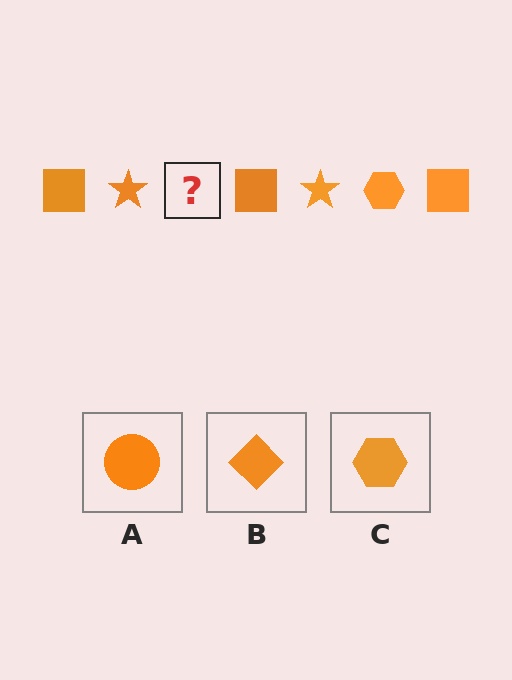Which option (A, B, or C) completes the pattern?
C.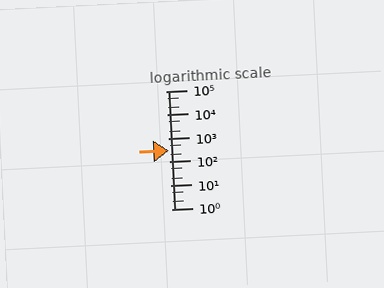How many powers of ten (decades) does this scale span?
The scale spans 5 decades, from 1 to 100000.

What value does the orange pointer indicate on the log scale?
The pointer indicates approximately 310.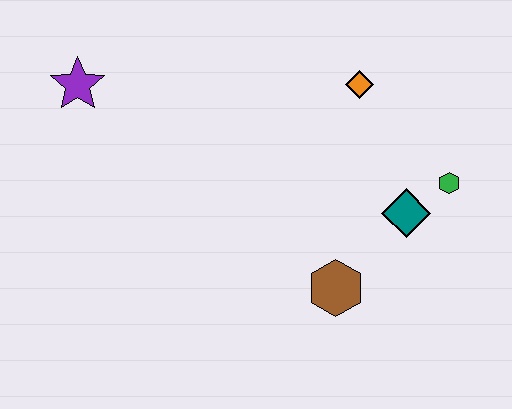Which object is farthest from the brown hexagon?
The purple star is farthest from the brown hexagon.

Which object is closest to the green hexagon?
The teal diamond is closest to the green hexagon.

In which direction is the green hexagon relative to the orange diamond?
The green hexagon is below the orange diamond.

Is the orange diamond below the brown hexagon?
No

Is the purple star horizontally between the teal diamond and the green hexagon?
No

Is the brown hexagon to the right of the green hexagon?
No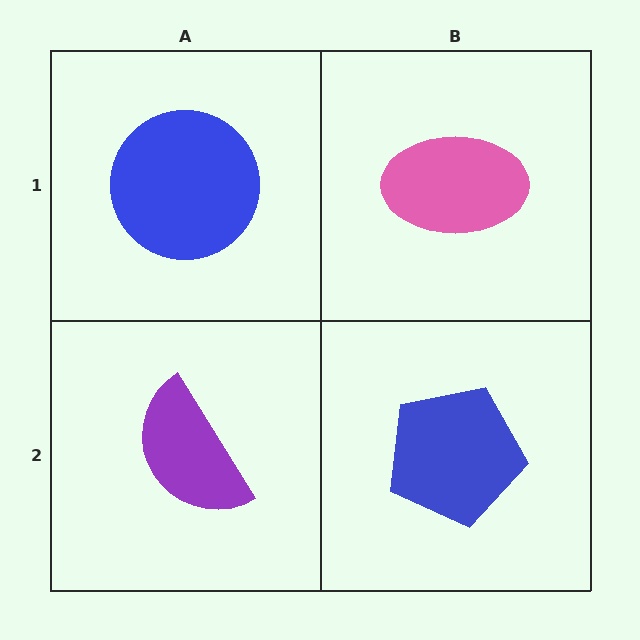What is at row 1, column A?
A blue circle.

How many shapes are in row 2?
2 shapes.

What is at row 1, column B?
A pink ellipse.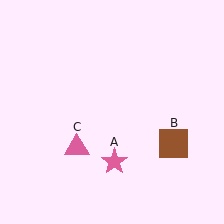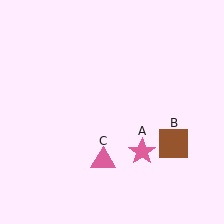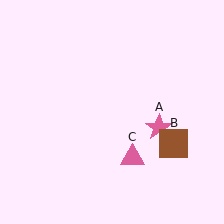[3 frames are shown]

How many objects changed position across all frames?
2 objects changed position: pink star (object A), pink triangle (object C).